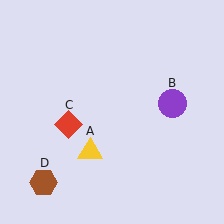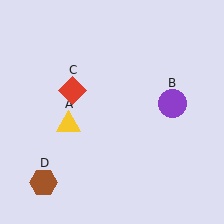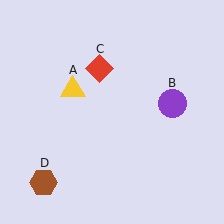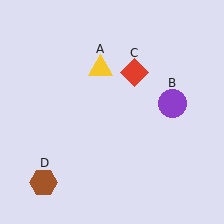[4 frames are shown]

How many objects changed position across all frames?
2 objects changed position: yellow triangle (object A), red diamond (object C).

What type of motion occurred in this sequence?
The yellow triangle (object A), red diamond (object C) rotated clockwise around the center of the scene.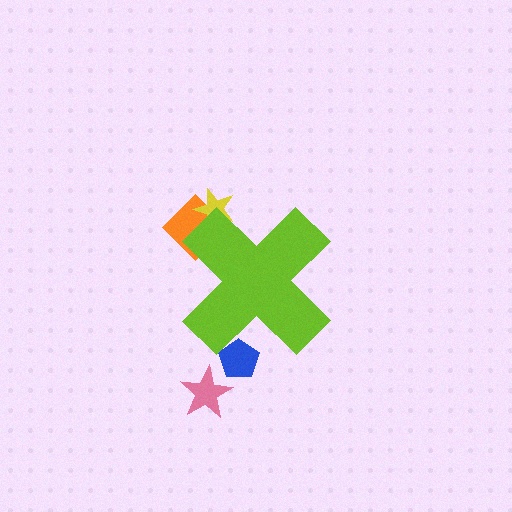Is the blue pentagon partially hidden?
Yes, the blue pentagon is partially hidden behind the lime cross.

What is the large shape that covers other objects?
A lime cross.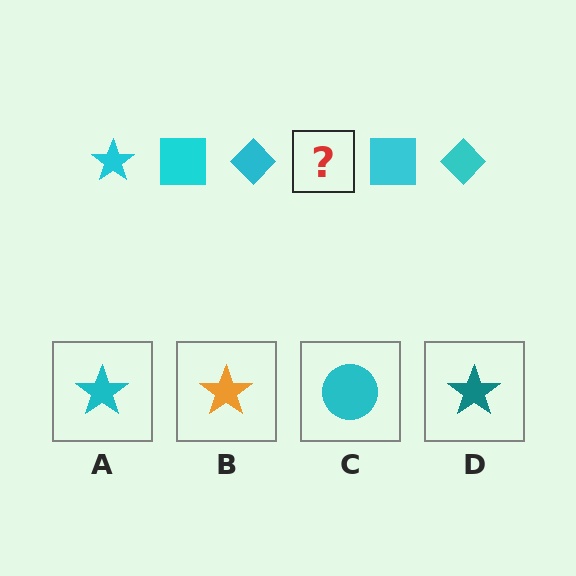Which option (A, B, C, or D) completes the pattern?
A.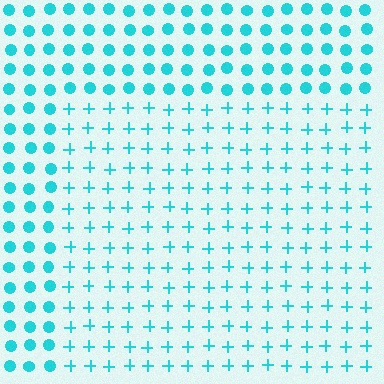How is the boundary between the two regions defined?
The boundary is defined by a change in element shape: plus signs inside vs. circles outside. All elements share the same color and spacing.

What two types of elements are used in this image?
The image uses plus signs inside the rectangle region and circles outside it.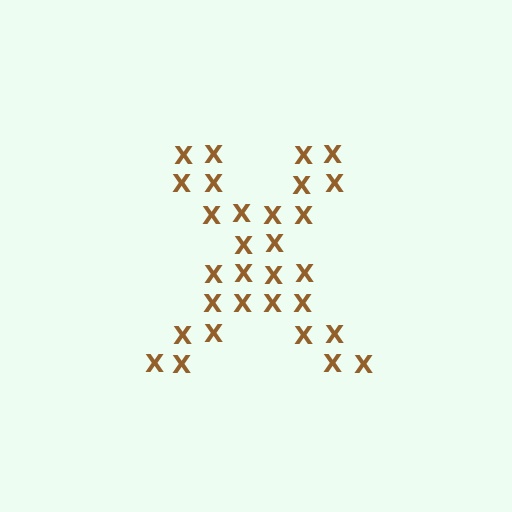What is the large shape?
The large shape is the letter X.